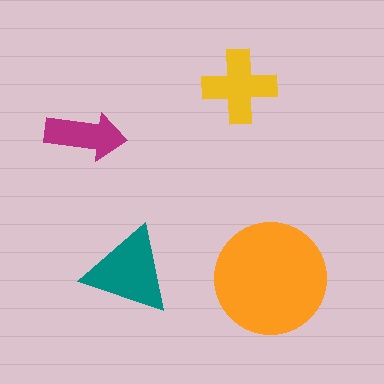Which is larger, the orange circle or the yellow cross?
The orange circle.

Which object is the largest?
The orange circle.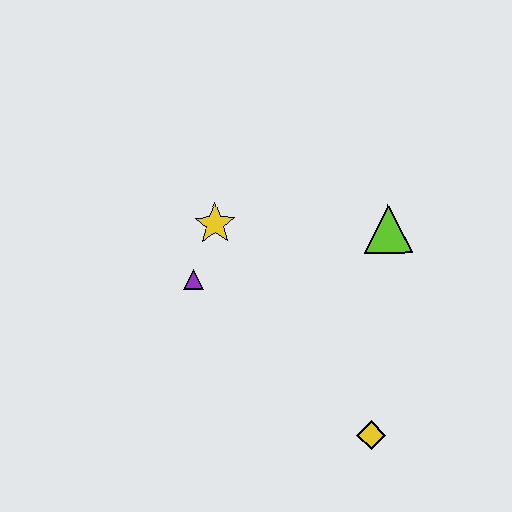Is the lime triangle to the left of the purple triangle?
No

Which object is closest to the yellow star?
The purple triangle is closest to the yellow star.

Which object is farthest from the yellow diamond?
The yellow star is farthest from the yellow diamond.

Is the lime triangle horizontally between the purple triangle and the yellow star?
No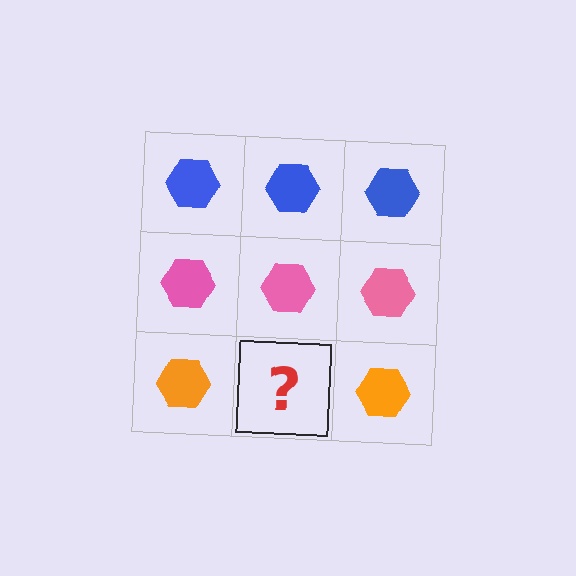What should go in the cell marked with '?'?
The missing cell should contain an orange hexagon.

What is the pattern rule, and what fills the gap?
The rule is that each row has a consistent color. The gap should be filled with an orange hexagon.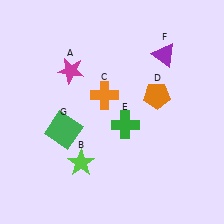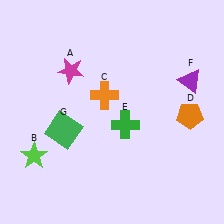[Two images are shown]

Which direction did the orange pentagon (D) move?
The orange pentagon (D) moved right.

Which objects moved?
The objects that moved are: the lime star (B), the orange pentagon (D), the purple triangle (F).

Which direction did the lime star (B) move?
The lime star (B) moved left.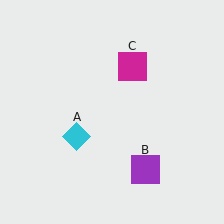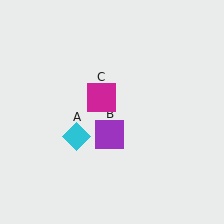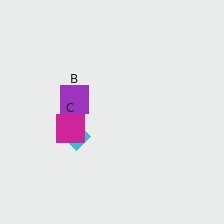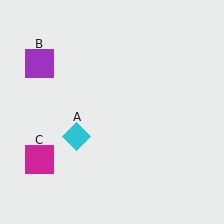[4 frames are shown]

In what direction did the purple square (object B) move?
The purple square (object B) moved up and to the left.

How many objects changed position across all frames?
2 objects changed position: purple square (object B), magenta square (object C).